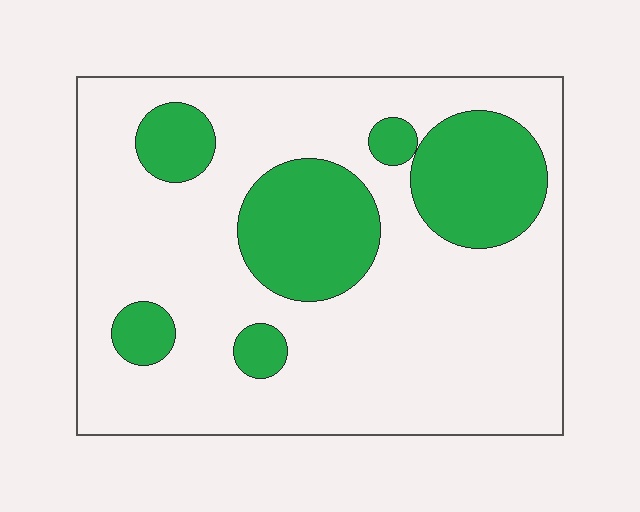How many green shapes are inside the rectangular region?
6.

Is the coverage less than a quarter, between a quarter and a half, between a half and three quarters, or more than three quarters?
Between a quarter and a half.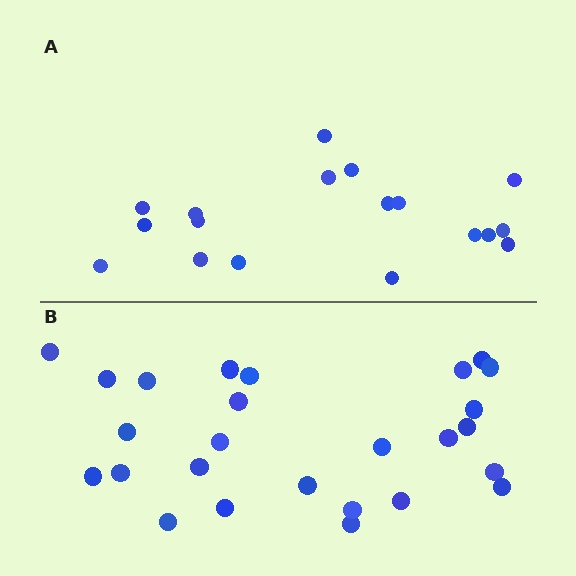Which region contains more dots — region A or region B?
Region B (the bottom region) has more dots.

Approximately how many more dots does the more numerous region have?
Region B has roughly 8 or so more dots than region A.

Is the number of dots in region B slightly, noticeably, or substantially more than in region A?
Region B has noticeably more, but not dramatically so. The ratio is roughly 1.4 to 1.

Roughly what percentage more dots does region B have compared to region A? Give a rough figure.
About 45% more.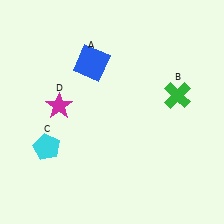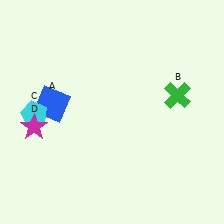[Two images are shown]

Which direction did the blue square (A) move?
The blue square (A) moved down.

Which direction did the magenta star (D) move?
The magenta star (D) moved left.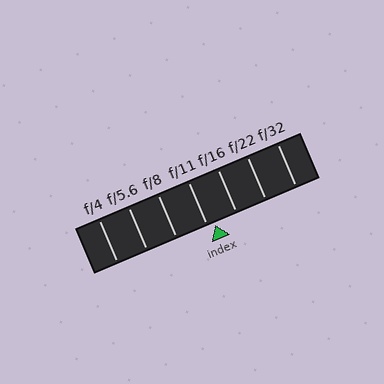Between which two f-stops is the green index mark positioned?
The index mark is between f/11 and f/16.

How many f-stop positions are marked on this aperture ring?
There are 7 f-stop positions marked.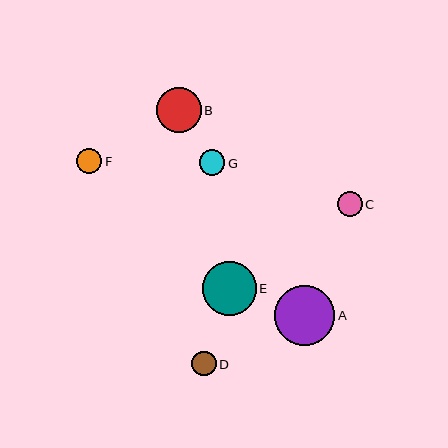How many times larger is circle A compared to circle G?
Circle A is approximately 2.3 times the size of circle G.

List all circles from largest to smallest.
From largest to smallest: A, E, B, G, C, F, D.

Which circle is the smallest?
Circle D is the smallest with a size of approximately 25 pixels.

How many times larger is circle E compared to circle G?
Circle E is approximately 2.1 times the size of circle G.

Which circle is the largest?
Circle A is the largest with a size of approximately 61 pixels.